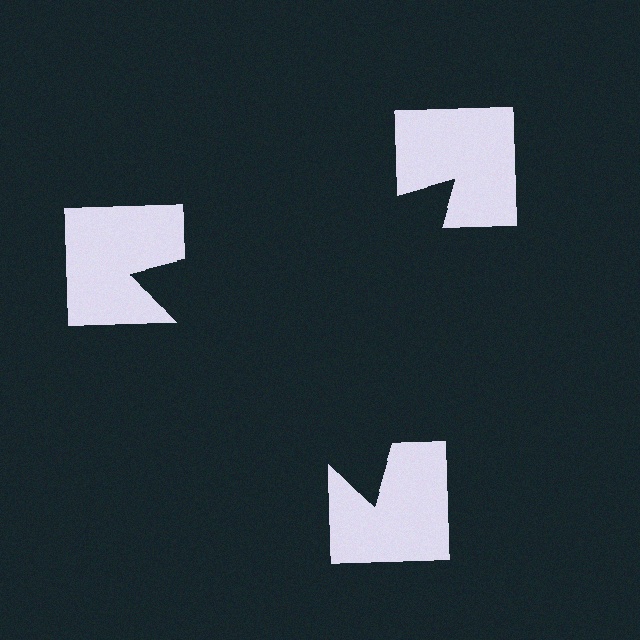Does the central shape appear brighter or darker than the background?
It typically appears slightly darker than the background, even though no actual brightness change is drawn.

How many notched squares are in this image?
There are 3 — one at each vertex of the illusory triangle.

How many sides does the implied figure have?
3 sides.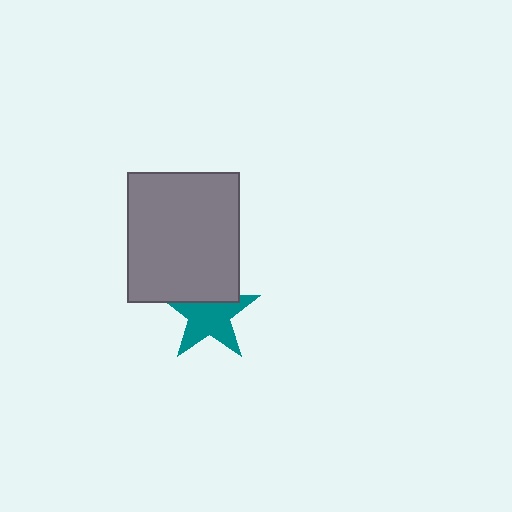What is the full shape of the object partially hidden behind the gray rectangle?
The partially hidden object is a teal star.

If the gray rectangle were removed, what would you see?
You would see the complete teal star.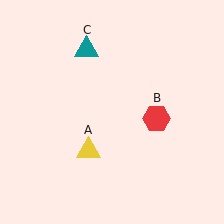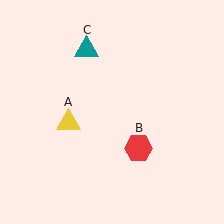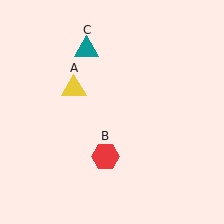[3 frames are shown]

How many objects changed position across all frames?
2 objects changed position: yellow triangle (object A), red hexagon (object B).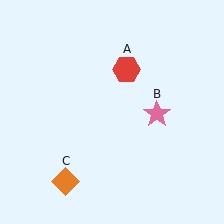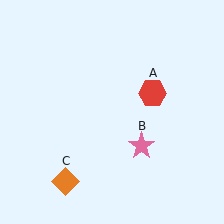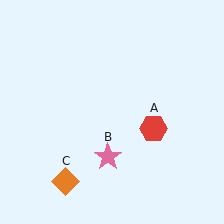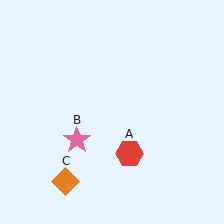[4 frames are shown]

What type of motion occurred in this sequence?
The red hexagon (object A), pink star (object B) rotated clockwise around the center of the scene.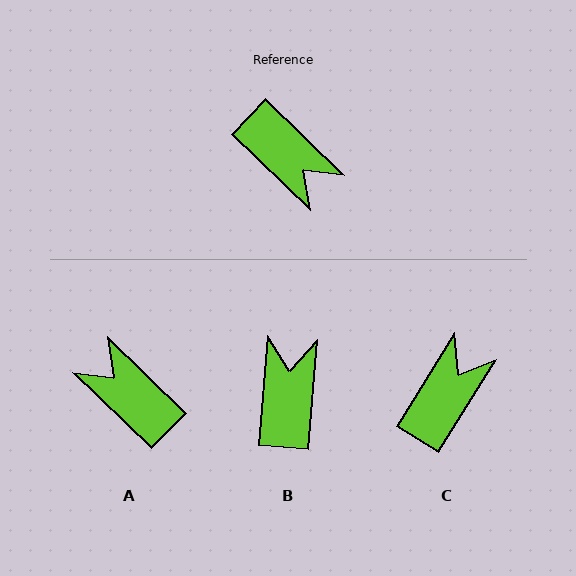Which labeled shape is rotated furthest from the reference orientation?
A, about 180 degrees away.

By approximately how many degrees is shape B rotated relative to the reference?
Approximately 129 degrees counter-clockwise.